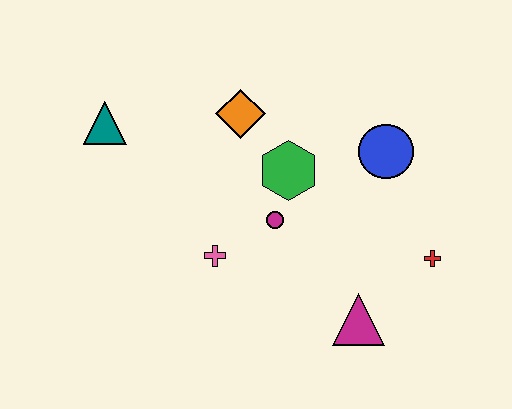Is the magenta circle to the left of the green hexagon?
Yes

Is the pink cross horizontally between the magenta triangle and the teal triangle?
Yes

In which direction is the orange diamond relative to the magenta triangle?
The orange diamond is above the magenta triangle.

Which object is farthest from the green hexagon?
The teal triangle is farthest from the green hexagon.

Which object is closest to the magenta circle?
The green hexagon is closest to the magenta circle.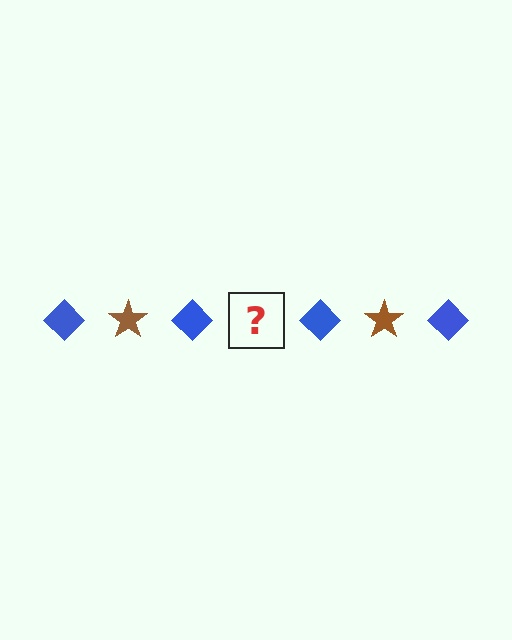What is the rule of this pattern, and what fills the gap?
The rule is that the pattern alternates between blue diamond and brown star. The gap should be filled with a brown star.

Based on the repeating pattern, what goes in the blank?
The blank should be a brown star.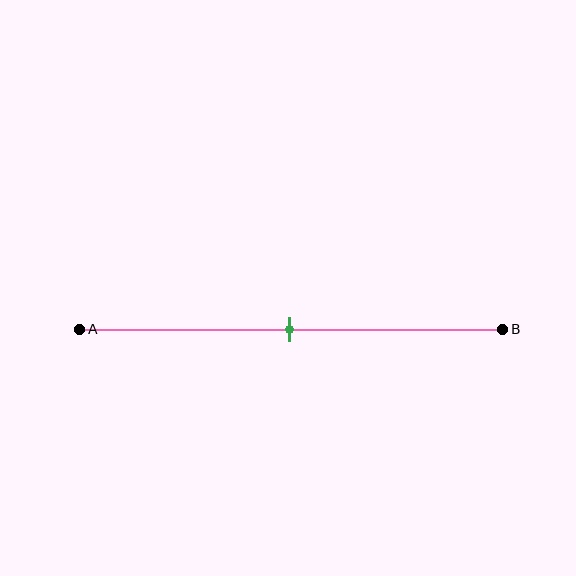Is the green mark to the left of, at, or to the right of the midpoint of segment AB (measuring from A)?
The green mark is approximately at the midpoint of segment AB.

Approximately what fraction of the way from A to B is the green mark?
The green mark is approximately 50% of the way from A to B.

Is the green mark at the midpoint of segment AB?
Yes, the mark is approximately at the midpoint.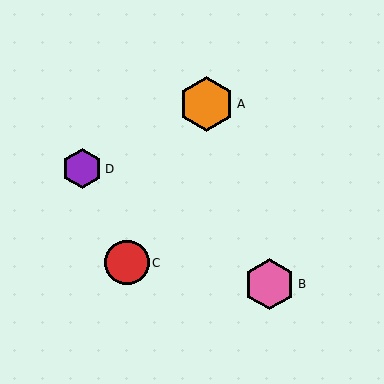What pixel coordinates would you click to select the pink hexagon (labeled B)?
Click at (269, 284) to select the pink hexagon B.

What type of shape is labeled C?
Shape C is a red circle.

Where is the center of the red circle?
The center of the red circle is at (127, 263).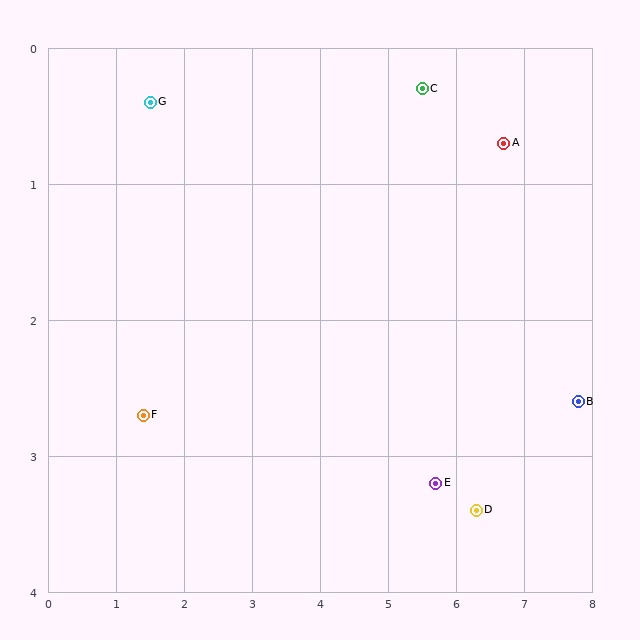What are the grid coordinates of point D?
Point D is at approximately (6.3, 3.4).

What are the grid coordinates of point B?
Point B is at approximately (7.8, 2.6).